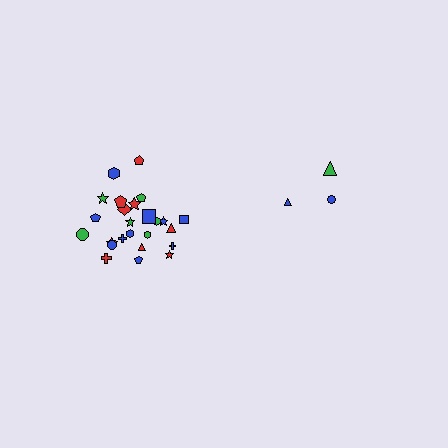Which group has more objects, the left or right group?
The left group.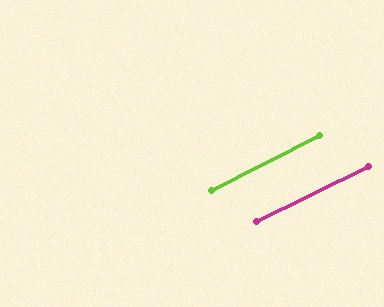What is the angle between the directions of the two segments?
Approximately 1 degree.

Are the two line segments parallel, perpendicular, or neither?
Parallel — their directions differ by only 0.8°.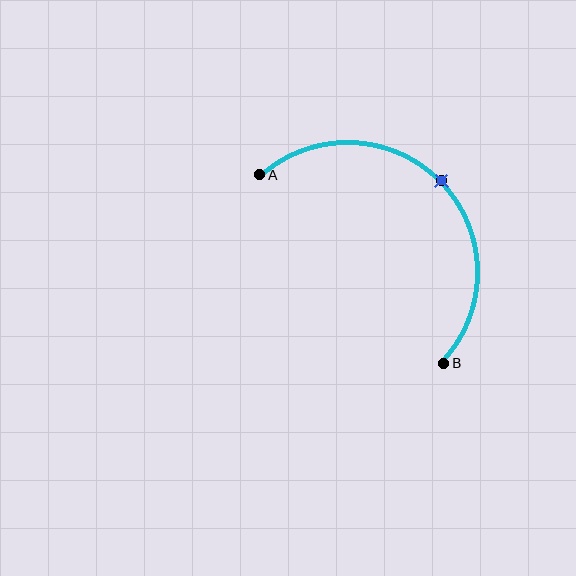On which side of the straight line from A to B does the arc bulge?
The arc bulges above and to the right of the straight line connecting A and B.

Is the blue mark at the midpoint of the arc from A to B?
Yes. The blue mark lies on the arc at equal arc-length from both A and B — it is the arc midpoint.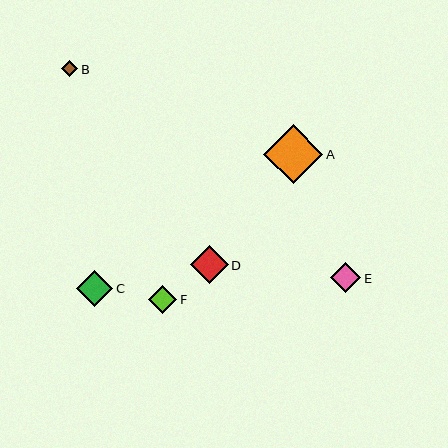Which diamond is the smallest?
Diamond B is the smallest with a size of approximately 16 pixels.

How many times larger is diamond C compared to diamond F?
Diamond C is approximately 1.3 times the size of diamond F.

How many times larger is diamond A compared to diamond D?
Diamond A is approximately 1.6 times the size of diamond D.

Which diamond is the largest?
Diamond A is the largest with a size of approximately 59 pixels.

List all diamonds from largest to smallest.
From largest to smallest: A, D, C, E, F, B.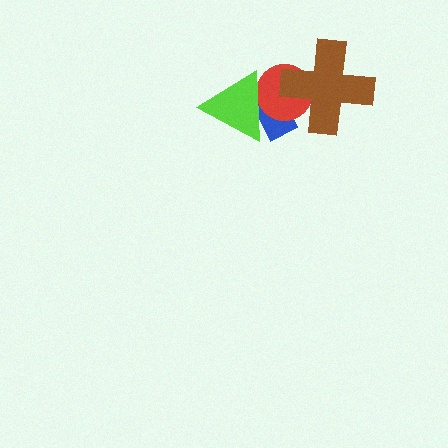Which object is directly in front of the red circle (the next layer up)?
The lime triangle is directly in front of the red circle.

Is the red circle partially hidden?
Yes, it is partially covered by another shape.